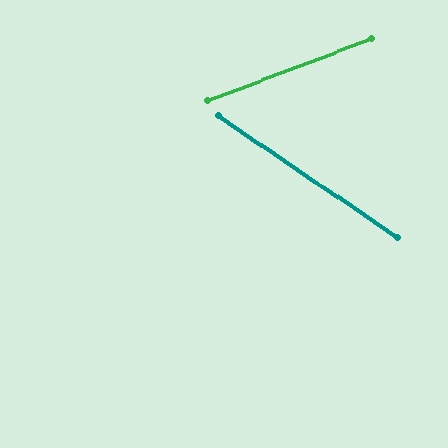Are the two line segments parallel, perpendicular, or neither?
Neither parallel nor perpendicular — they differ by about 55°.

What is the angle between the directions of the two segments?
Approximately 55 degrees.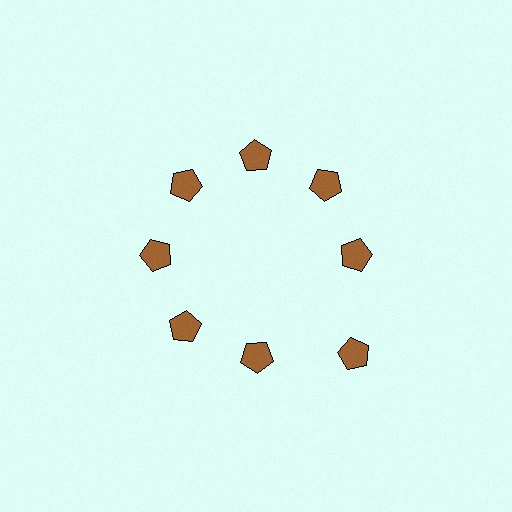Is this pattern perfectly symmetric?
No. The 8 brown pentagons are arranged in a ring, but one element near the 4 o'clock position is pushed outward from the center, breaking the 8-fold rotational symmetry.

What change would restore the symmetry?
The symmetry would be restored by moving it inward, back onto the ring so that all 8 pentagons sit at equal angles and equal distance from the center.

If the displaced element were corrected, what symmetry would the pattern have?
It would have 8-fold rotational symmetry — the pattern would map onto itself every 45 degrees.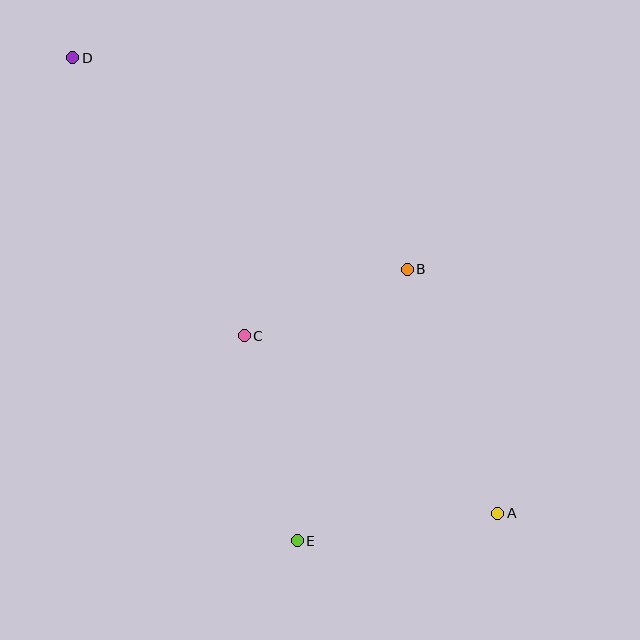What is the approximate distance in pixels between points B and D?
The distance between B and D is approximately 396 pixels.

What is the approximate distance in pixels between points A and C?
The distance between A and C is approximately 309 pixels.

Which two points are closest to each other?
Points B and C are closest to each other.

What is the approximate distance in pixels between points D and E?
The distance between D and E is approximately 532 pixels.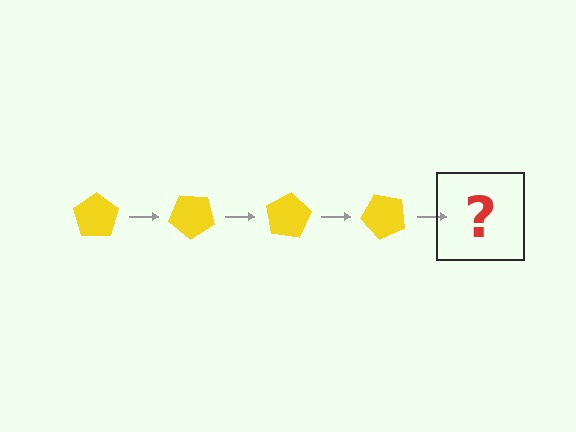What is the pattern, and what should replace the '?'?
The pattern is that the pentagon rotates 40 degrees each step. The '?' should be a yellow pentagon rotated 160 degrees.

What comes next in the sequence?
The next element should be a yellow pentagon rotated 160 degrees.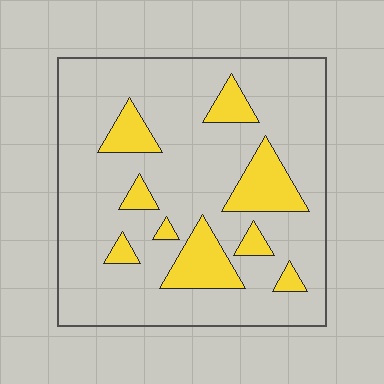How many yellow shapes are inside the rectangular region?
9.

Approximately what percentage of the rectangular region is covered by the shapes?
Approximately 20%.